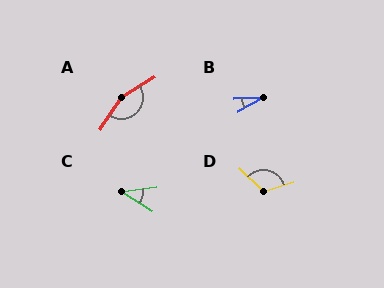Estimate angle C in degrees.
Approximately 40 degrees.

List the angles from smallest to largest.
B (26°), C (40°), D (120°), A (156°).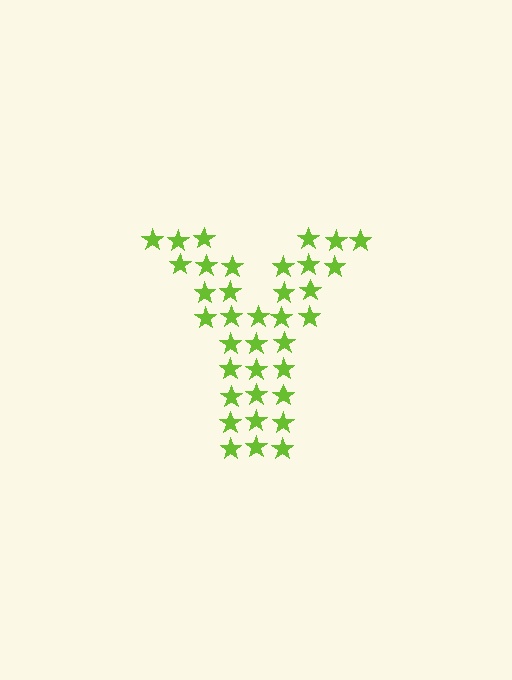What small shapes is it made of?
It is made of small stars.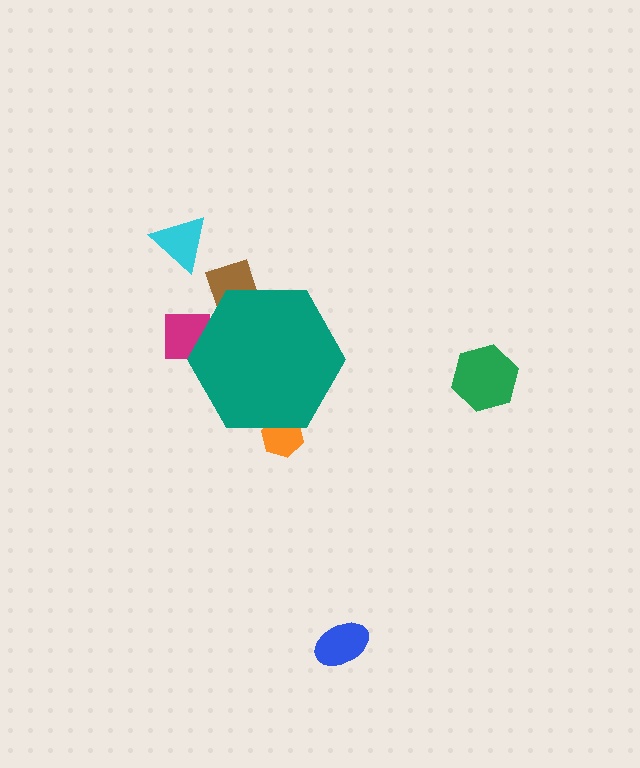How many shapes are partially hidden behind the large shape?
3 shapes are partially hidden.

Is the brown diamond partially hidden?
Yes, the brown diamond is partially hidden behind the teal hexagon.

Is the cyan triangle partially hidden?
No, the cyan triangle is fully visible.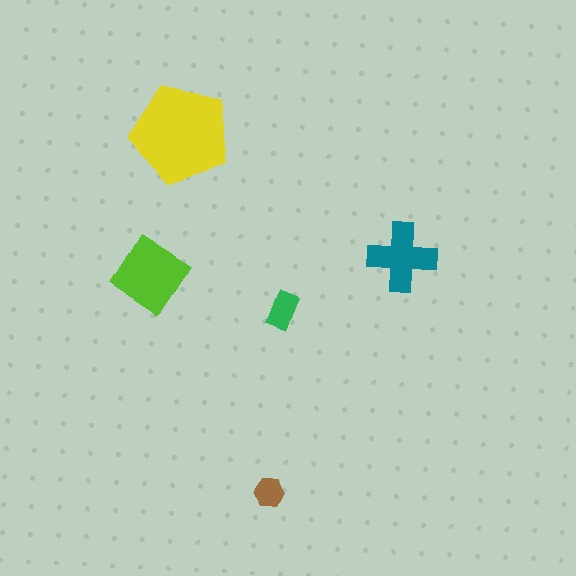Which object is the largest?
The yellow pentagon.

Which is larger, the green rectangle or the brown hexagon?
The green rectangle.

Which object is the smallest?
The brown hexagon.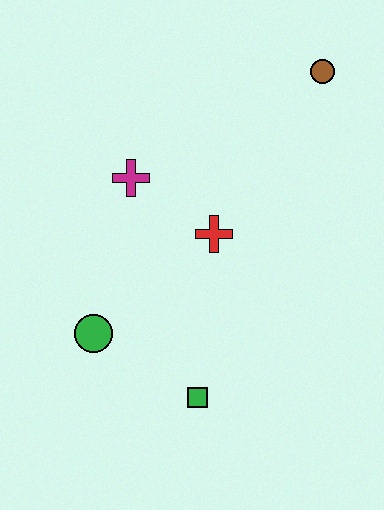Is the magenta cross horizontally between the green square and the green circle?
Yes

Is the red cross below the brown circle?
Yes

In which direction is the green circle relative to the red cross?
The green circle is to the left of the red cross.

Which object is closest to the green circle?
The green square is closest to the green circle.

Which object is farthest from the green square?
The brown circle is farthest from the green square.